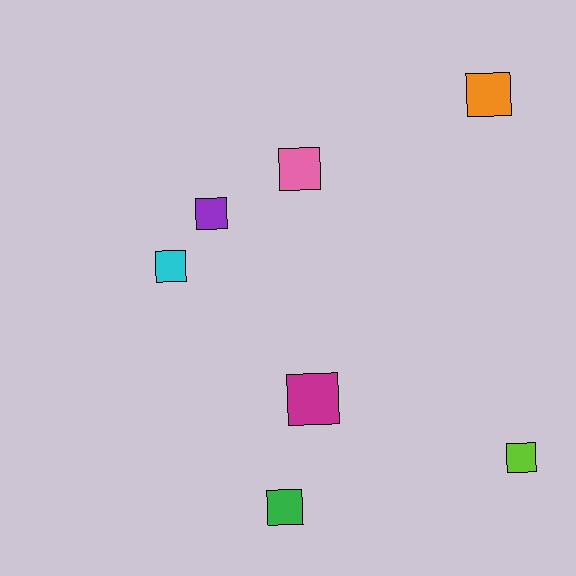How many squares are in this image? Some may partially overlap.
There are 7 squares.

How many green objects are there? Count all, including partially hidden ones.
There is 1 green object.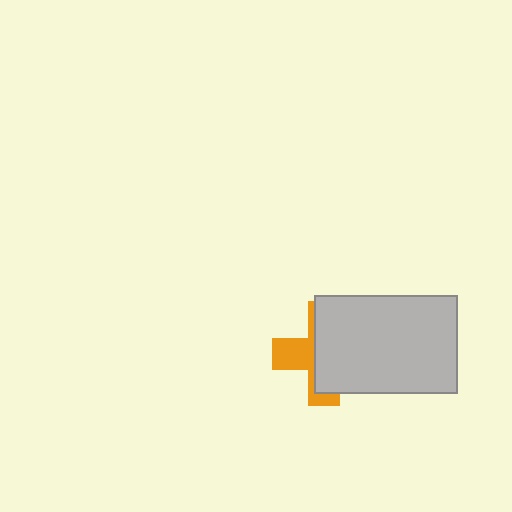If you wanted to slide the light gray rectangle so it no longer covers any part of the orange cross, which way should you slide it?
Slide it right — that is the most direct way to separate the two shapes.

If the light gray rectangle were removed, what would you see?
You would see the complete orange cross.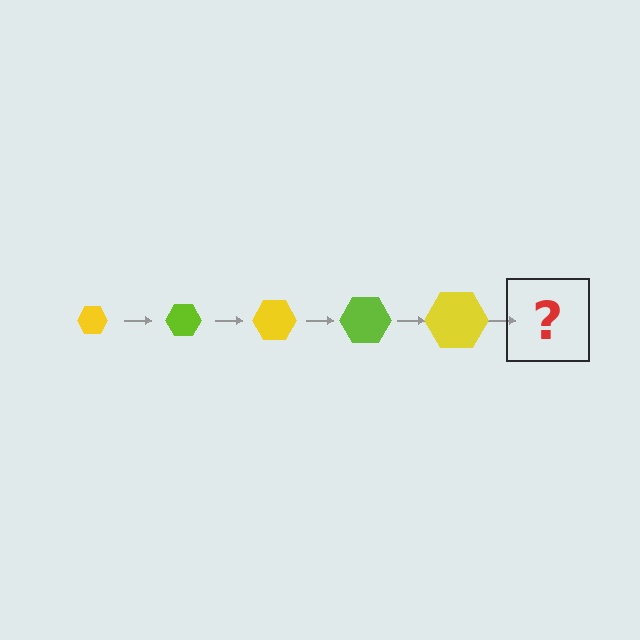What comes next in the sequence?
The next element should be a lime hexagon, larger than the previous one.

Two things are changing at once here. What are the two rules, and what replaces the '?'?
The two rules are that the hexagon grows larger each step and the color cycles through yellow and lime. The '?' should be a lime hexagon, larger than the previous one.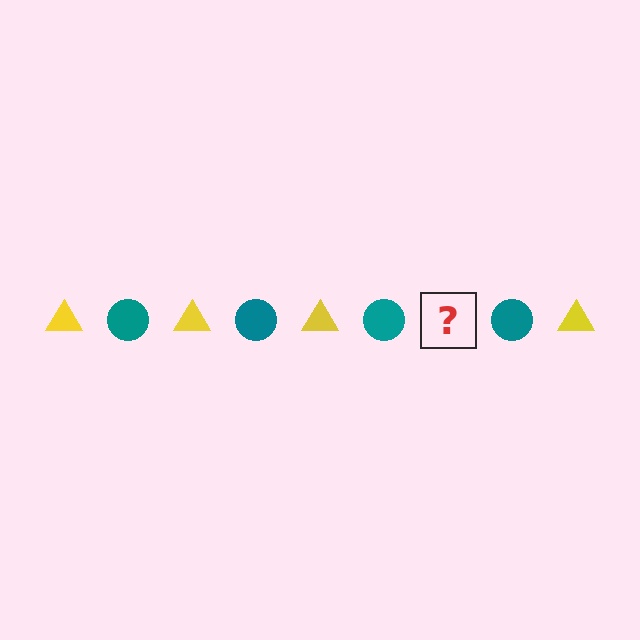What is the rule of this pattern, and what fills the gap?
The rule is that the pattern alternates between yellow triangle and teal circle. The gap should be filled with a yellow triangle.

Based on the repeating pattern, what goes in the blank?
The blank should be a yellow triangle.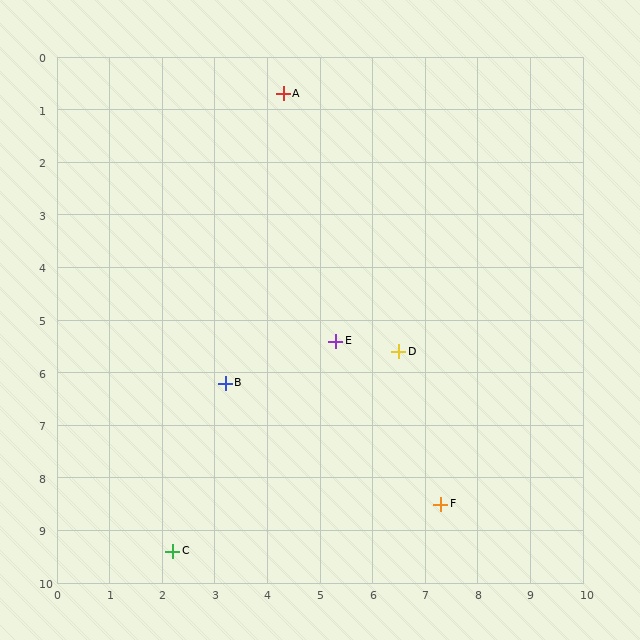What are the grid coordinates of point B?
Point B is at approximately (3.2, 6.2).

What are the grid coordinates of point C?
Point C is at approximately (2.2, 9.4).